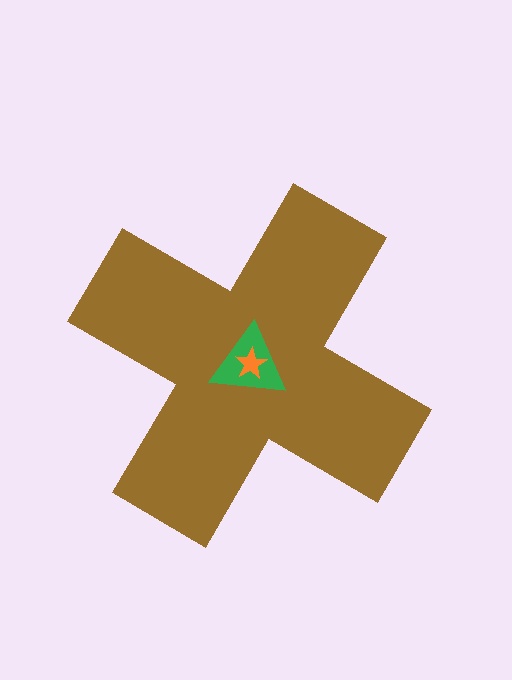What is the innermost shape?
The orange star.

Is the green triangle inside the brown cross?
Yes.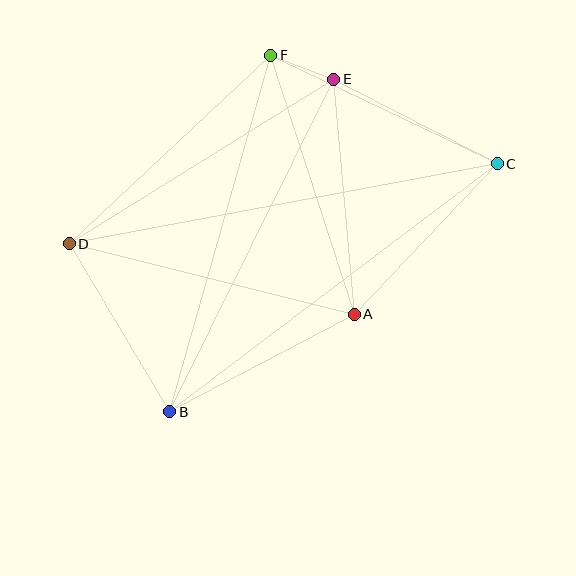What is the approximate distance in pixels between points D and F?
The distance between D and F is approximately 276 pixels.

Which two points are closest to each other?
Points E and F are closest to each other.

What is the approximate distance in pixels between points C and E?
The distance between C and E is approximately 184 pixels.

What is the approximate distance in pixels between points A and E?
The distance between A and E is approximately 236 pixels.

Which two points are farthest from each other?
Points C and D are farthest from each other.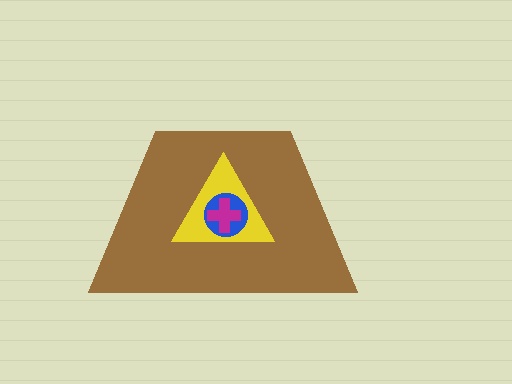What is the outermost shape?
The brown trapezoid.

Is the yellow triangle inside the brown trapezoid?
Yes.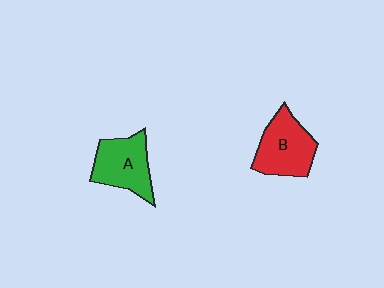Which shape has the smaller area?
Shape A (green).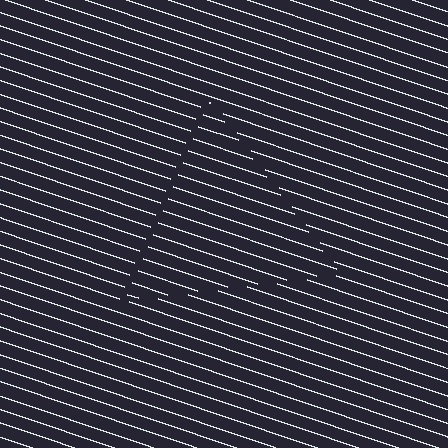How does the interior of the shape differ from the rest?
The interior of the shape contains the same grating, shifted by half a period — the contour is defined by the phase discontinuity where line-ends from the inner and outer gratings abut.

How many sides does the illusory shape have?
3 sides — the line-ends trace a triangle.